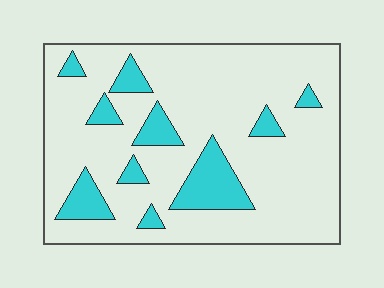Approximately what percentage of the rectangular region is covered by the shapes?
Approximately 15%.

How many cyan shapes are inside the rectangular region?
10.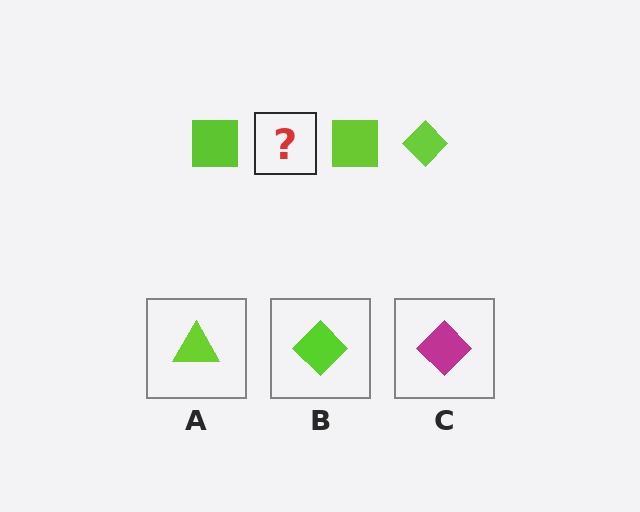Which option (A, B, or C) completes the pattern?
B.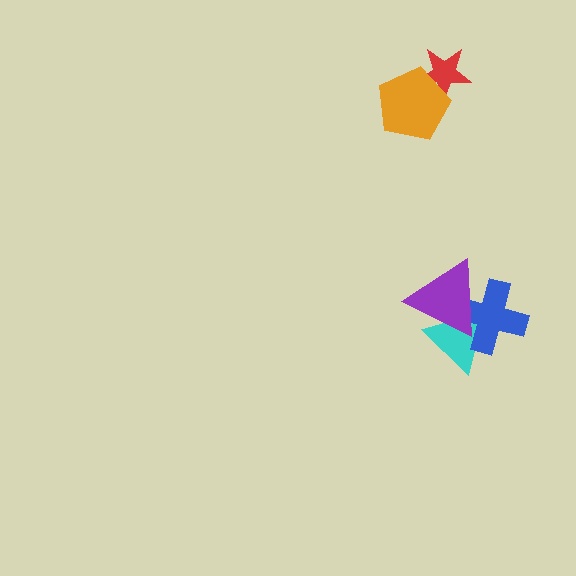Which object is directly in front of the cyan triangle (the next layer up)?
The blue cross is directly in front of the cyan triangle.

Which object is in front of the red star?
The orange pentagon is in front of the red star.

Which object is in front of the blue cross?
The purple triangle is in front of the blue cross.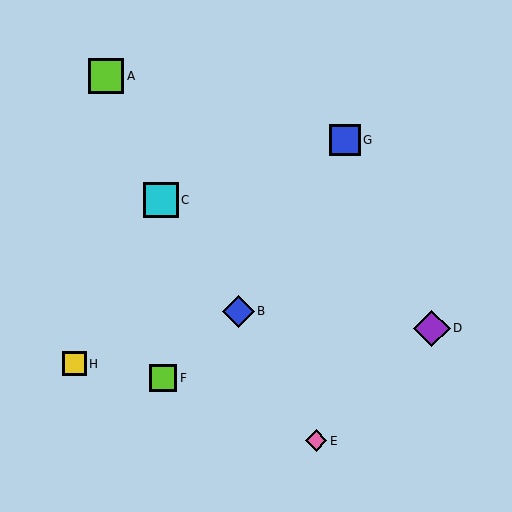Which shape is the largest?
The purple diamond (labeled D) is the largest.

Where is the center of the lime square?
The center of the lime square is at (106, 76).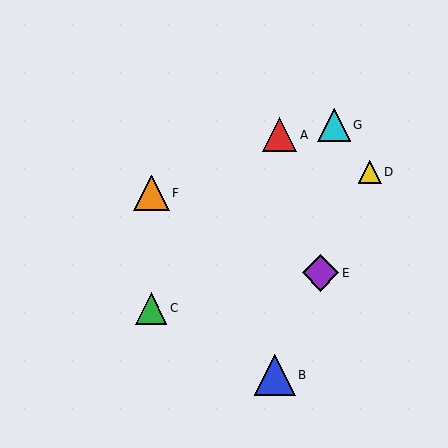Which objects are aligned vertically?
Objects C, F are aligned vertically.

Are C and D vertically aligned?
No, C is at x≈151 and D is at x≈370.